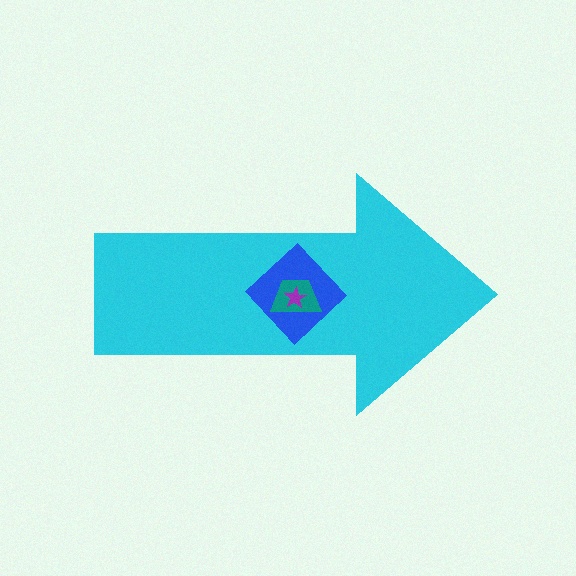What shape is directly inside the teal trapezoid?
The purple star.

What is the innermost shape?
The purple star.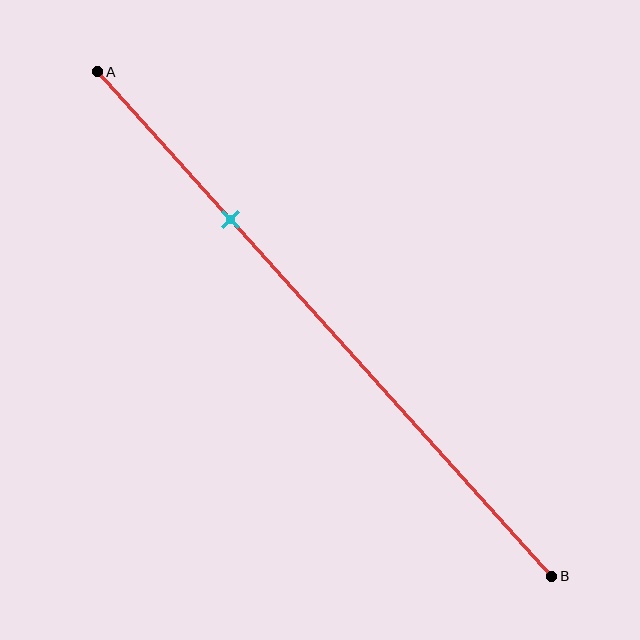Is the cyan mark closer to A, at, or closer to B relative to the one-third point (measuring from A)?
The cyan mark is closer to point A than the one-third point of segment AB.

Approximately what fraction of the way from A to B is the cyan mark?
The cyan mark is approximately 30% of the way from A to B.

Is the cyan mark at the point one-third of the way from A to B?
No, the mark is at about 30% from A, not at the 33% one-third point.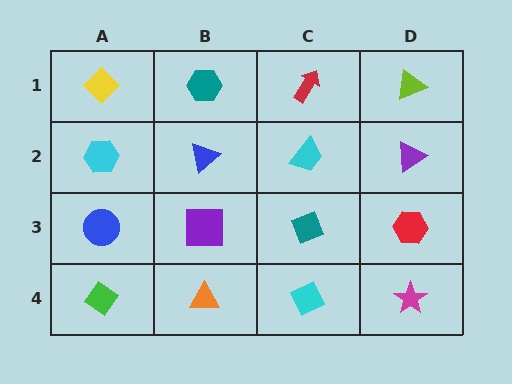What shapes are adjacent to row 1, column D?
A purple triangle (row 2, column D), a red arrow (row 1, column C).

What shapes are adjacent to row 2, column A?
A yellow diamond (row 1, column A), a blue circle (row 3, column A), a blue triangle (row 2, column B).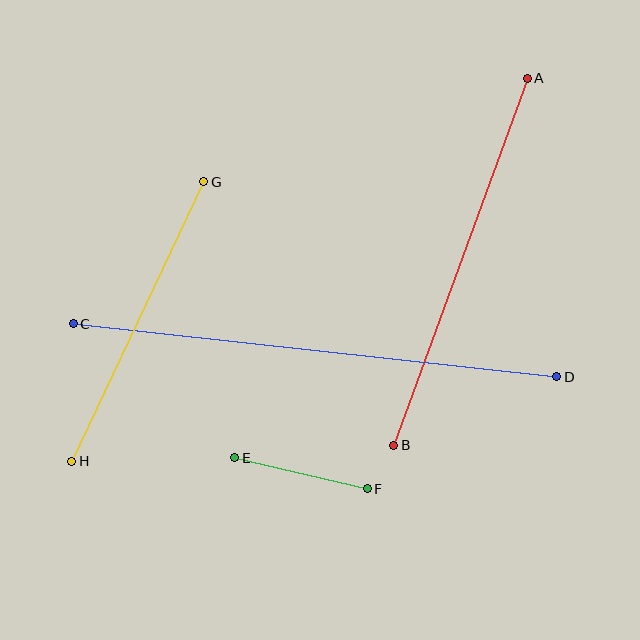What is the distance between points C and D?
The distance is approximately 486 pixels.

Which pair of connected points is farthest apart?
Points C and D are farthest apart.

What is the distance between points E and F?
The distance is approximately 136 pixels.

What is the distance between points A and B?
The distance is approximately 390 pixels.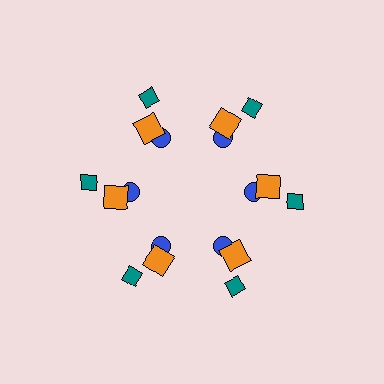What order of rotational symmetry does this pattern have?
This pattern has 6-fold rotational symmetry.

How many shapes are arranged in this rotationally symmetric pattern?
There are 18 shapes, arranged in 6 groups of 3.